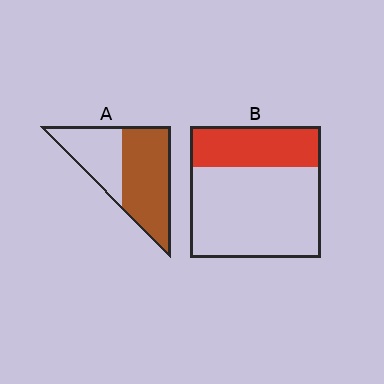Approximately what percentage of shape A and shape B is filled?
A is approximately 60% and B is approximately 30%.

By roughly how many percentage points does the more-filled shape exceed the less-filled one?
By roughly 30 percentage points (A over B).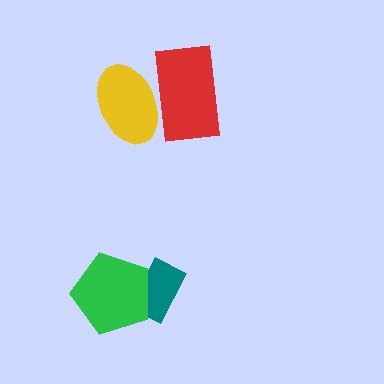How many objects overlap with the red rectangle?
1 object overlaps with the red rectangle.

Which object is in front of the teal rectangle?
The green pentagon is in front of the teal rectangle.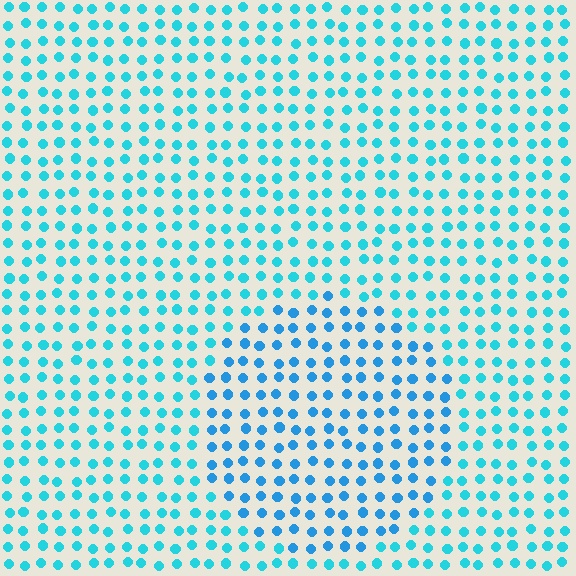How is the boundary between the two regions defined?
The boundary is defined purely by a slight shift in hue (about 20 degrees). Spacing, size, and orientation are identical on both sides.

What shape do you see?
I see a circle.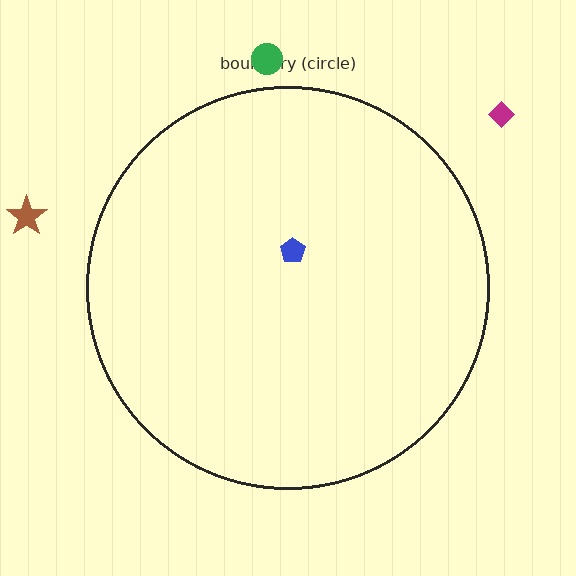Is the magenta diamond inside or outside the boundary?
Outside.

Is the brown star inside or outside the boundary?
Outside.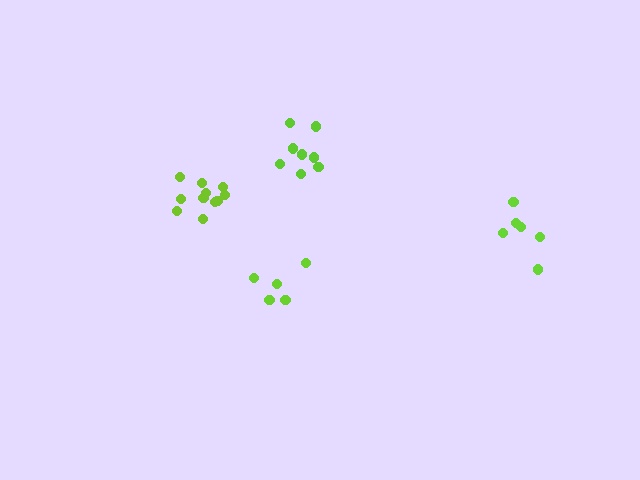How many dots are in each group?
Group 1: 8 dots, Group 2: 5 dots, Group 3: 11 dots, Group 4: 6 dots (30 total).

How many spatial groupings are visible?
There are 4 spatial groupings.